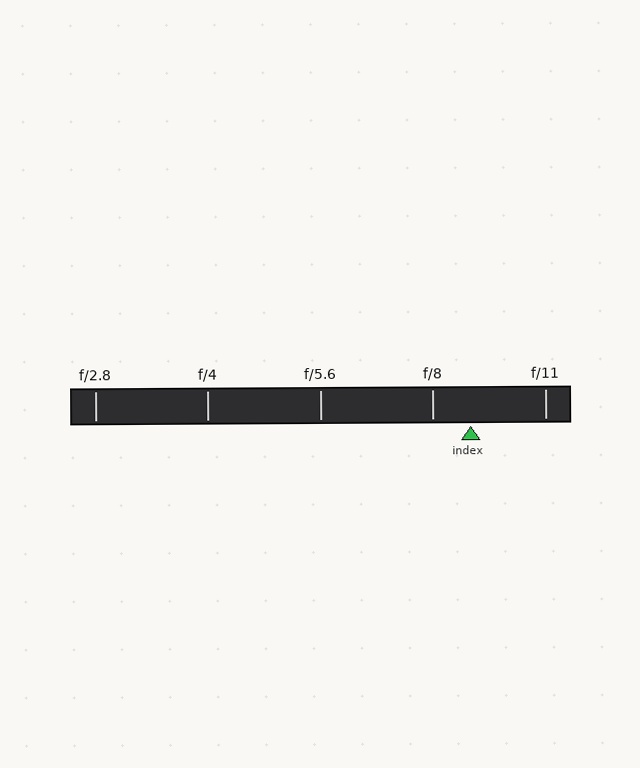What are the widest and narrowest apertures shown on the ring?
The widest aperture shown is f/2.8 and the narrowest is f/11.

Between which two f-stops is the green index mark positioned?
The index mark is between f/8 and f/11.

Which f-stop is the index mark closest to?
The index mark is closest to f/8.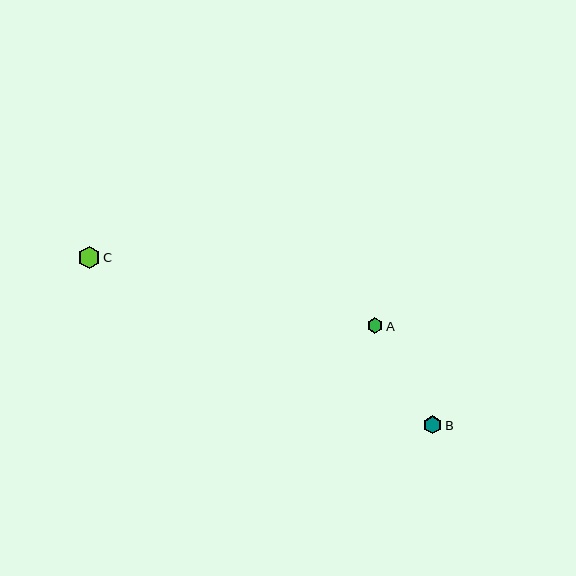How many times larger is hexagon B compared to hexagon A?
Hexagon B is approximately 1.2 times the size of hexagon A.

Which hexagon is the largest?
Hexagon C is the largest with a size of approximately 22 pixels.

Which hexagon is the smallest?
Hexagon A is the smallest with a size of approximately 16 pixels.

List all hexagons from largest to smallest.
From largest to smallest: C, B, A.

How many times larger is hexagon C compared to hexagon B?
Hexagon C is approximately 1.2 times the size of hexagon B.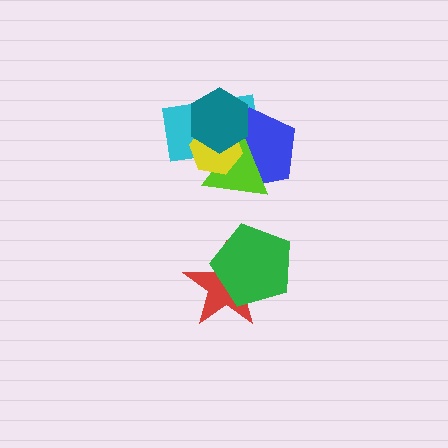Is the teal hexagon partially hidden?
No, no other shape covers it.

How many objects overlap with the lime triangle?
4 objects overlap with the lime triangle.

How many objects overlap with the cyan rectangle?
4 objects overlap with the cyan rectangle.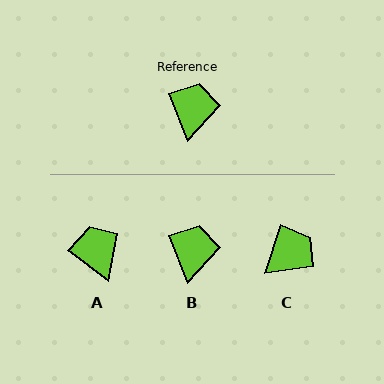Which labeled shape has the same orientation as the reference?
B.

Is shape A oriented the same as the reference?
No, it is off by about 31 degrees.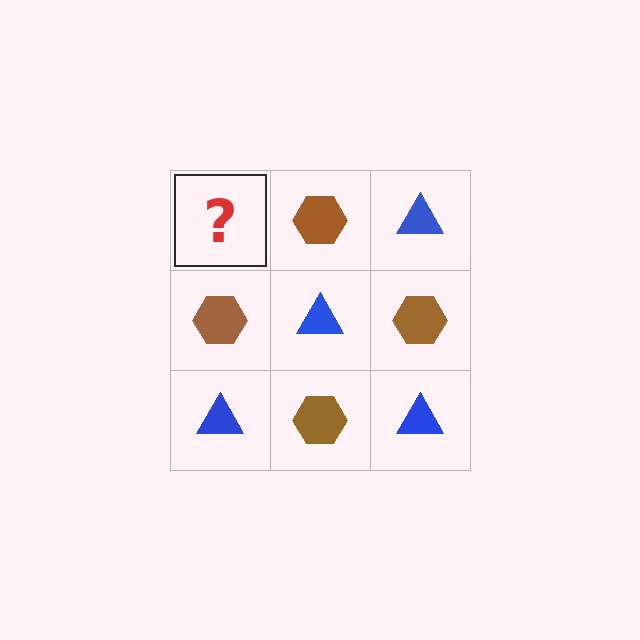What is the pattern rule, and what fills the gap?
The rule is that it alternates blue triangle and brown hexagon in a checkerboard pattern. The gap should be filled with a blue triangle.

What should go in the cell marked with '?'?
The missing cell should contain a blue triangle.